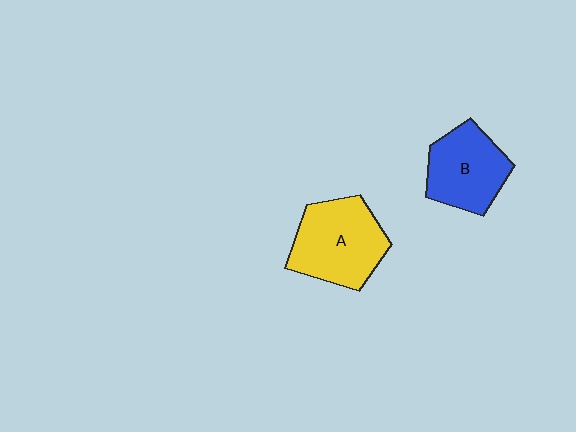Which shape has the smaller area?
Shape B (blue).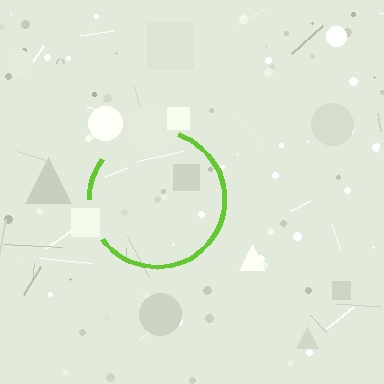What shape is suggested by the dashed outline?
The dashed outline suggests a circle.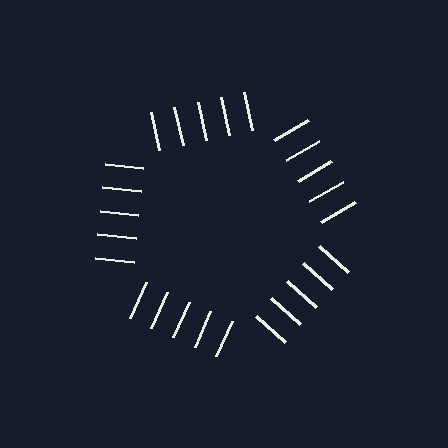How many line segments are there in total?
25 — 5 along each of the 5 edges.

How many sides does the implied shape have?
5 sides — the line-ends trace a pentagon.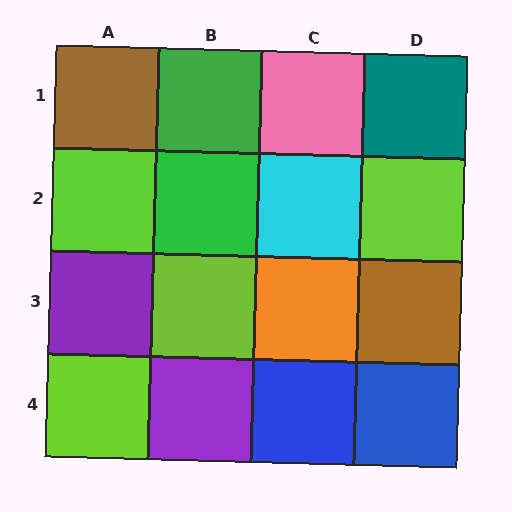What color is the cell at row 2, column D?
Lime.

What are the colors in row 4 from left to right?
Lime, purple, blue, blue.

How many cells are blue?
2 cells are blue.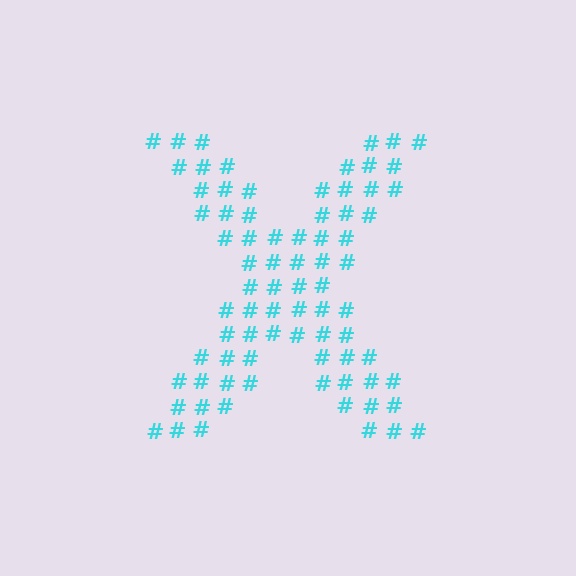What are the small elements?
The small elements are hash symbols.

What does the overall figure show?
The overall figure shows the letter X.